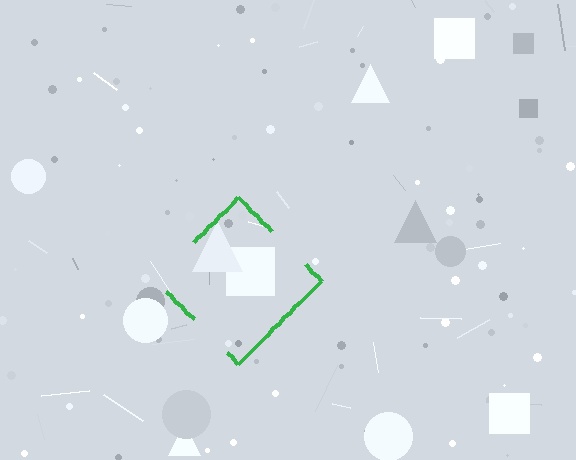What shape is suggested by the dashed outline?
The dashed outline suggests a diamond.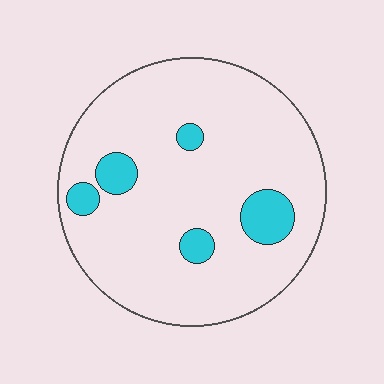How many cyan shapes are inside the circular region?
5.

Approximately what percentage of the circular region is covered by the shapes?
Approximately 10%.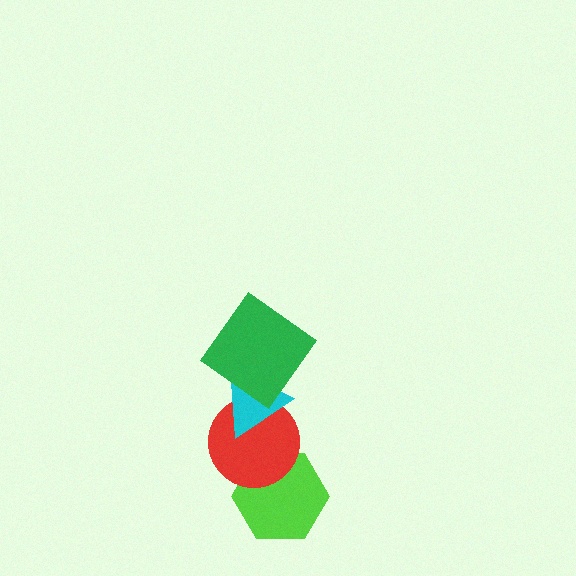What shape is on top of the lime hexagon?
The red circle is on top of the lime hexagon.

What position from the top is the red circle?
The red circle is 3rd from the top.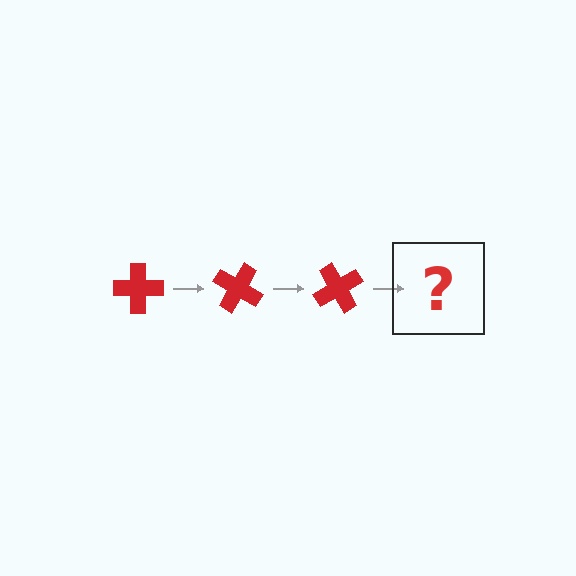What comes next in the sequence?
The next element should be a red cross rotated 90 degrees.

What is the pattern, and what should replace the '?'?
The pattern is that the cross rotates 30 degrees each step. The '?' should be a red cross rotated 90 degrees.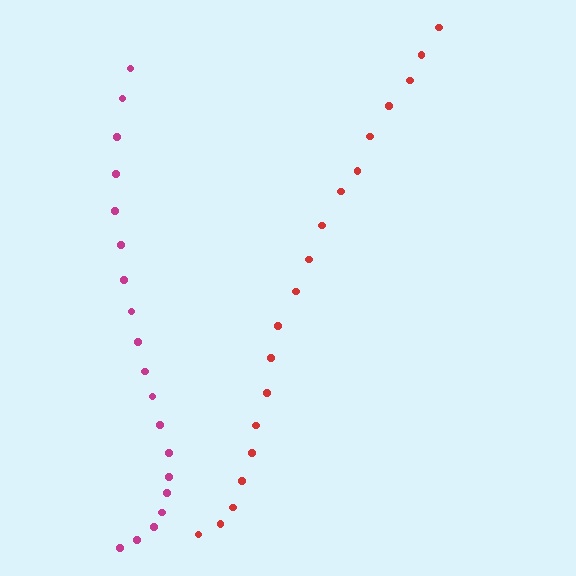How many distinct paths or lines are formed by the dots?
There are 2 distinct paths.